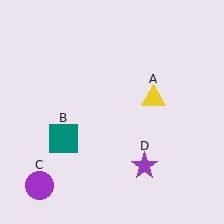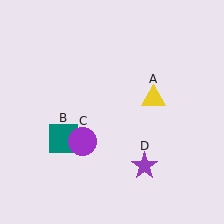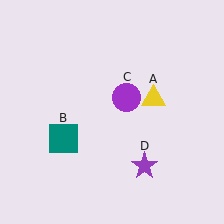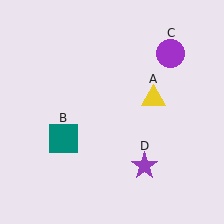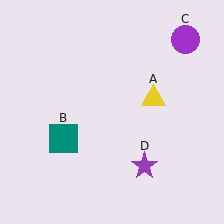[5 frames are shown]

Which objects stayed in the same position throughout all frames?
Yellow triangle (object A) and teal square (object B) and purple star (object D) remained stationary.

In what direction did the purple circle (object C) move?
The purple circle (object C) moved up and to the right.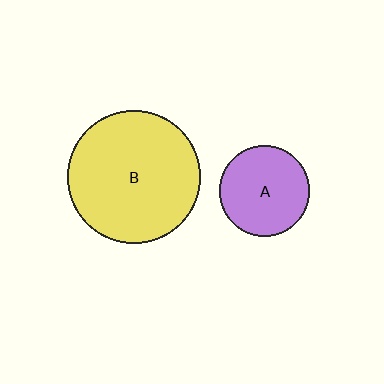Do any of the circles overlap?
No, none of the circles overlap.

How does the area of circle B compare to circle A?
Approximately 2.2 times.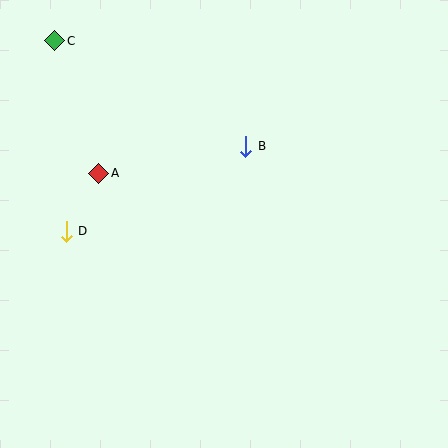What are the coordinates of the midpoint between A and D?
The midpoint between A and D is at (82, 202).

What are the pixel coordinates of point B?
Point B is at (246, 146).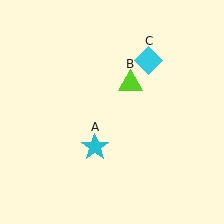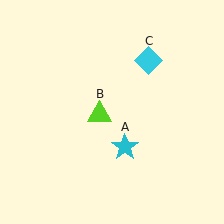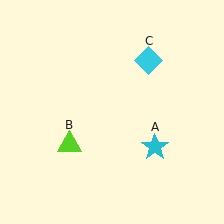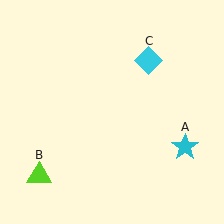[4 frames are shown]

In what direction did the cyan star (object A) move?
The cyan star (object A) moved right.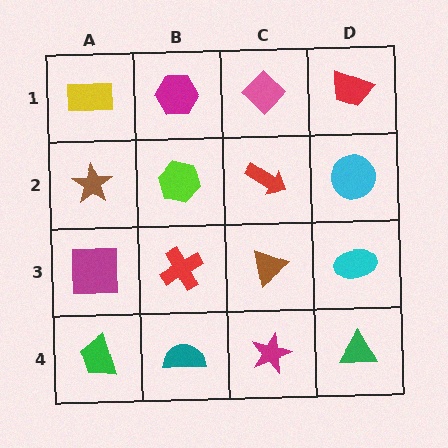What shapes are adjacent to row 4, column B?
A red cross (row 3, column B), a green trapezoid (row 4, column A), a magenta star (row 4, column C).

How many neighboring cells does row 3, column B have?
4.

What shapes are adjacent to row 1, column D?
A cyan circle (row 2, column D), a pink diamond (row 1, column C).